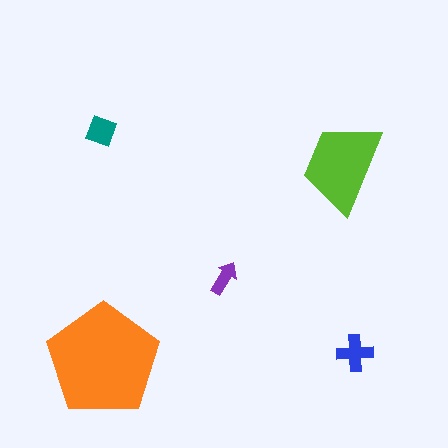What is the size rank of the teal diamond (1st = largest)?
4th.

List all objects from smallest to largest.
The purple arrow, the teal diamond, the blue cross, the lime trapezoid, the orange pentagon.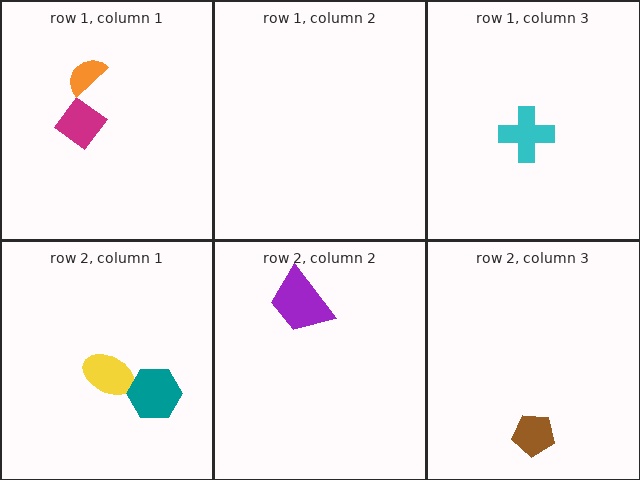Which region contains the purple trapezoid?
The row 2, column 2 region.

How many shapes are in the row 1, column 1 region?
2.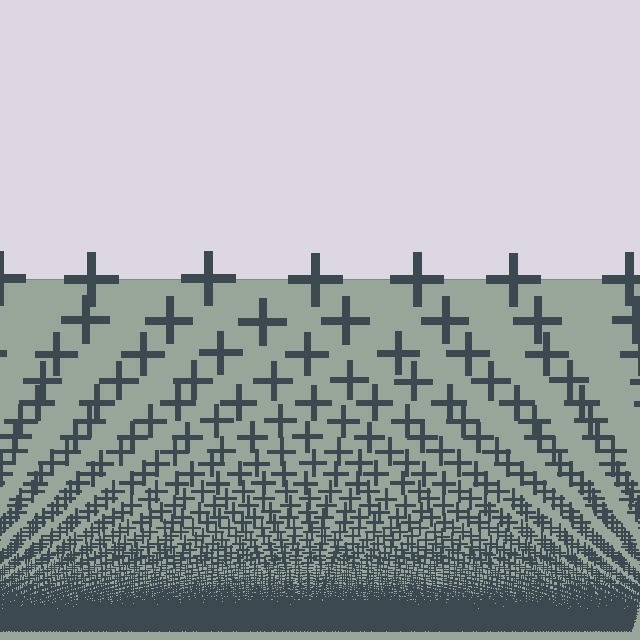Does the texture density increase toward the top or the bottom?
Density increases toward the bottom.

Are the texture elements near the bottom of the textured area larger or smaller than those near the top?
Smaller. The gradient is inverted — elements near the bottom are smaller and denser.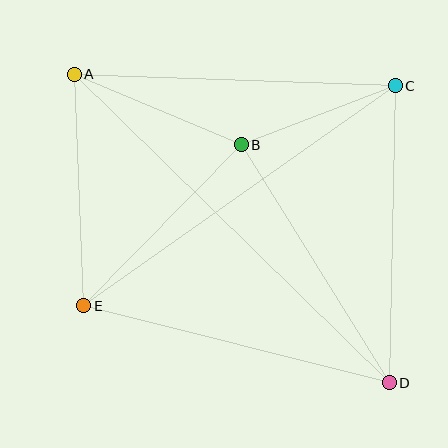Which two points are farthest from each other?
Points A and D are farthest from each other.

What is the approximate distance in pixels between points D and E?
The distance between D and E is approximately 315 pixels.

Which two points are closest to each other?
Points B and C are closest to each other.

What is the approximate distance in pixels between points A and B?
The distance between A and B is approximately 181 pixels.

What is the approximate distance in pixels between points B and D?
The distance between B and D is approximately 280 pixels.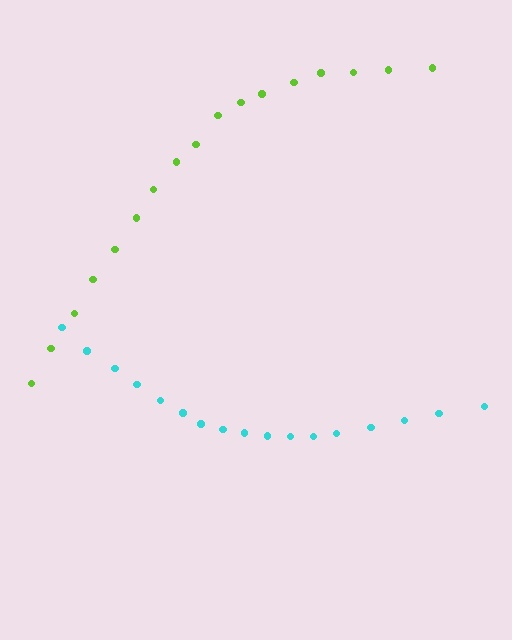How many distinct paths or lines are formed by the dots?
There are 2 distinct paths.